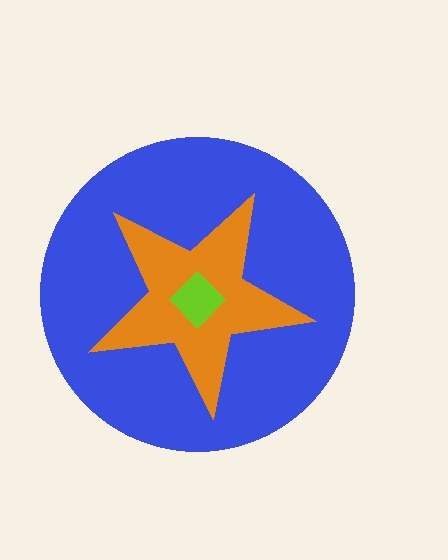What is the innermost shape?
The lime diamond.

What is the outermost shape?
The blue circle.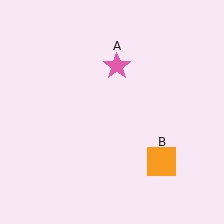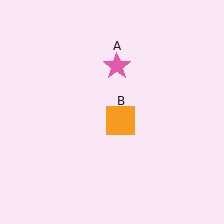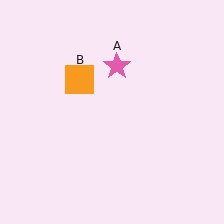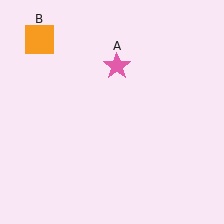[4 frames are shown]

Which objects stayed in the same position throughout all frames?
Pink star (object A) remained stationary.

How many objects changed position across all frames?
1 object changed position: orange square (object B).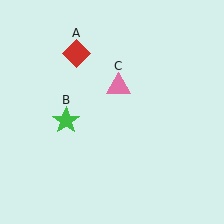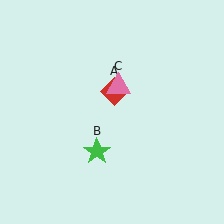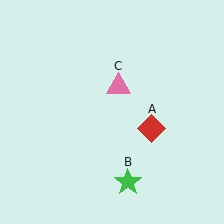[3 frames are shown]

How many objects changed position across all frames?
2 objects changed position: red diamond (object A), green star (object B).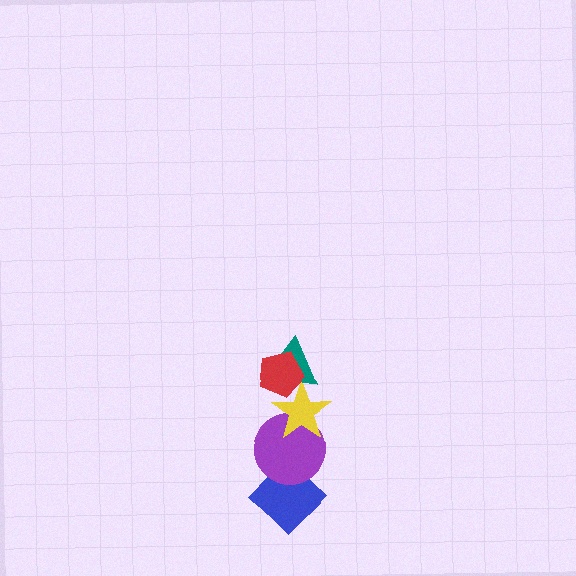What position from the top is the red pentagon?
The red pentagon is 1st from the top.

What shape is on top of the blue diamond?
The purple circle is on top of the blue diamond.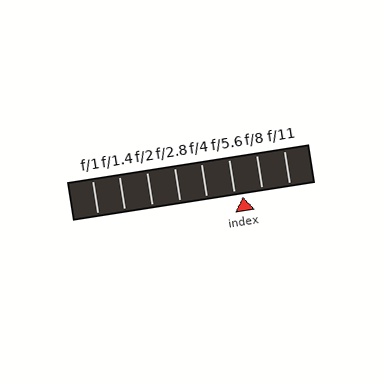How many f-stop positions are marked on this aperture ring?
There are 8 f-stop positions marked.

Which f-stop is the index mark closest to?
The index mark is closest to f/5.6.